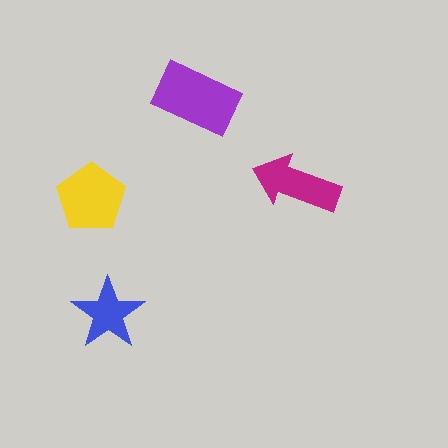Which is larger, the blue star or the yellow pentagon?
The yellow pentagon.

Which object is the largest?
The purple rectangle.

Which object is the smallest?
The blue star.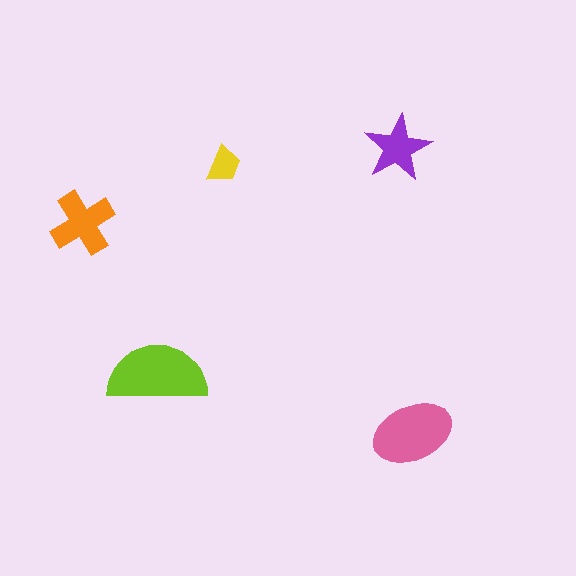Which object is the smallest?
The yellow trapezoid.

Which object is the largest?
The lime semicircle.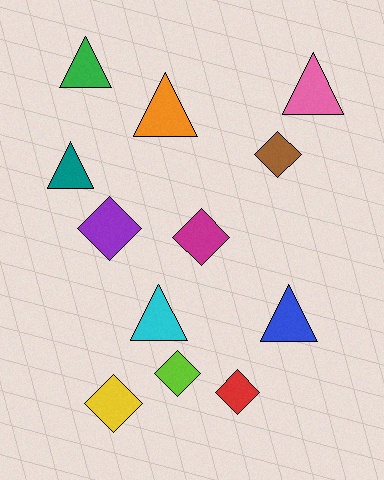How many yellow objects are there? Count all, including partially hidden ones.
There is 1 yellow object.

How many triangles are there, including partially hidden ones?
There are 6 triangles.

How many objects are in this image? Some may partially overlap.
There are 12 objects.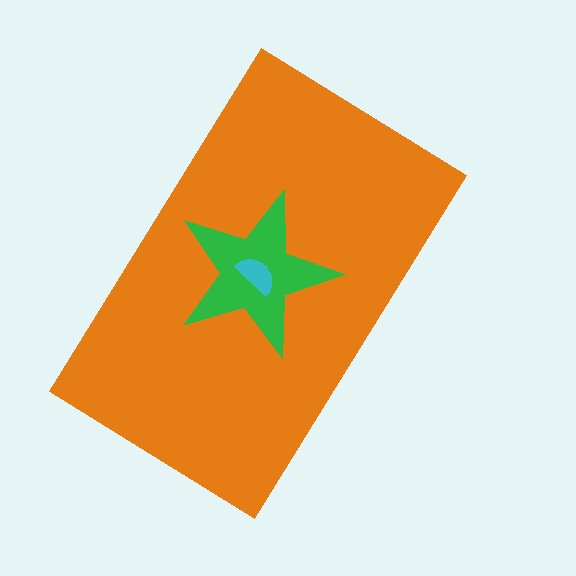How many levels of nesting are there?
3.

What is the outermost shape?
The orange rectangle.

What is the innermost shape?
The cyan semicircle.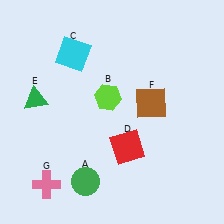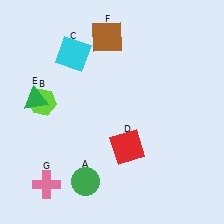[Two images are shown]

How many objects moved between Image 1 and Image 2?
2 objects moved between the two images.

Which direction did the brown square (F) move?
The brown square (F) moved up.